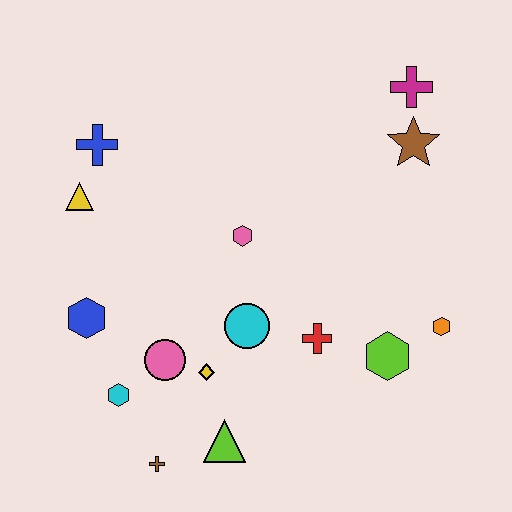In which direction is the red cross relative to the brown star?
The red cross is below the brown star.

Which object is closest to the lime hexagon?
The orange hexagon is closest to the lime hexagon.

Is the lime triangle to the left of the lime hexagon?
Yes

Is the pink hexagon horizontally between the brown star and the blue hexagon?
Yes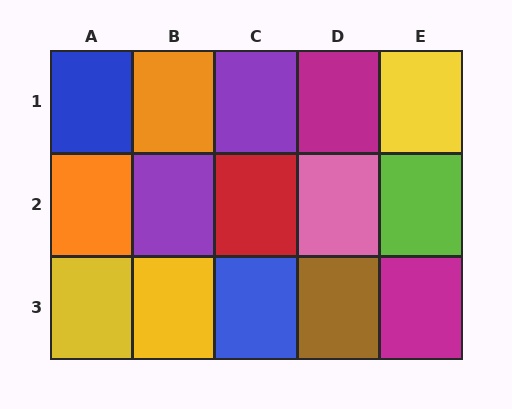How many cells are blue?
2 cells are blue.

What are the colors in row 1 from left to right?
Blue, orange, purple, magenta, yellow.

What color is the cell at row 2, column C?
Red.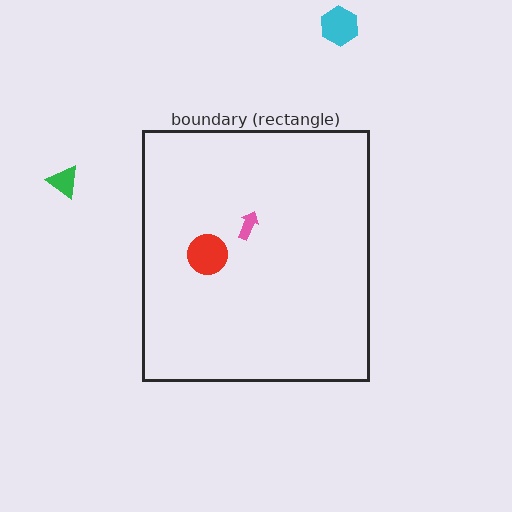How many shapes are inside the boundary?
2 inside, 2 outside.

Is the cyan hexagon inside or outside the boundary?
Outside.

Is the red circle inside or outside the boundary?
Inside.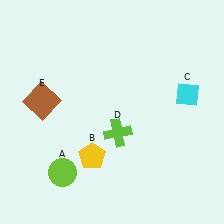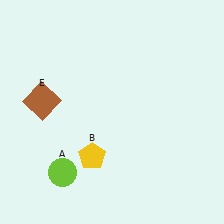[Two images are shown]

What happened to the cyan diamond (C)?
The cyan diamond (C) was removed in Image 2. It was in the top-right area of Image 1.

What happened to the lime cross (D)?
The lime cross (D) was removed in Image 2. It was in the bottom-right area of Image 1.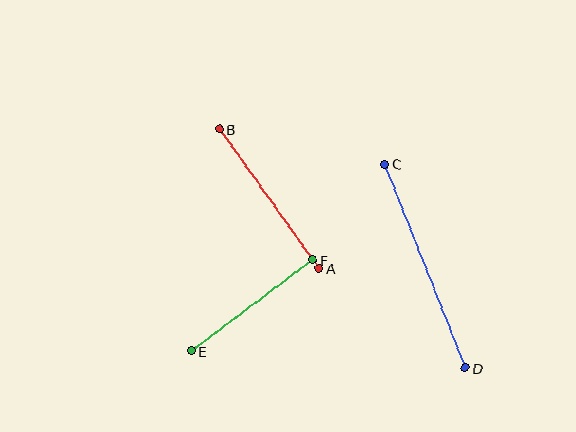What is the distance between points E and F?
The distance is approximately 152 pixels.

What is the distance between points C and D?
The distance is approximately 219 pixels.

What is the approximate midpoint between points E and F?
The midpoint is at approximately (252, 306) pixels.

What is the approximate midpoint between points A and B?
The midpoint is at approximately (269, 199) pixels.